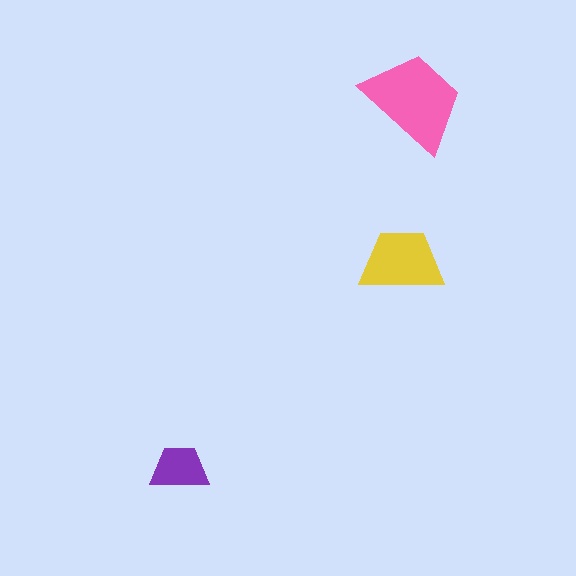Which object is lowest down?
The purple trapezoid is bottommost.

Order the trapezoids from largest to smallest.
the pink one, the yellow one, the purple one.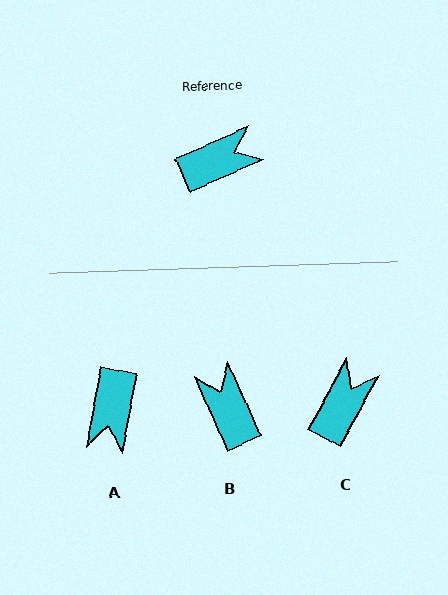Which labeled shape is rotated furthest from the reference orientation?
A, about 124 degrees away.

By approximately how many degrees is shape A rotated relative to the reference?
Approximately 124 degrees clockwise.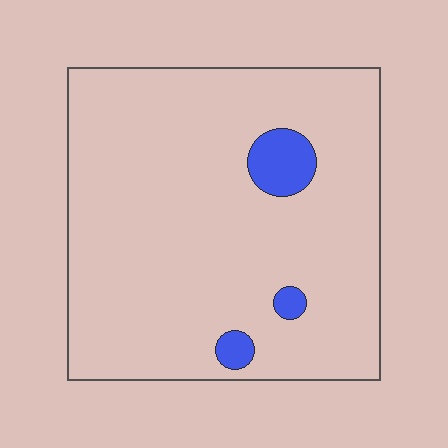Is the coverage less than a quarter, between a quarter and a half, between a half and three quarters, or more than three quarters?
Less than a quarter.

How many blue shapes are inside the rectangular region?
3.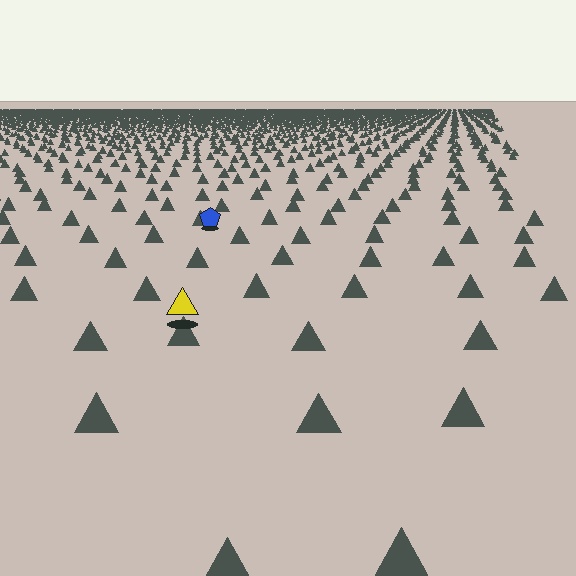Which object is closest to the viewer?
The yellow triangle is closest. The texture marks near it are larger and more spread out.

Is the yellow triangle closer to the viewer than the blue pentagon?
Yes. The yellow triangle is closer — you can tell from the texture gradient: the ground texture is coarser near it.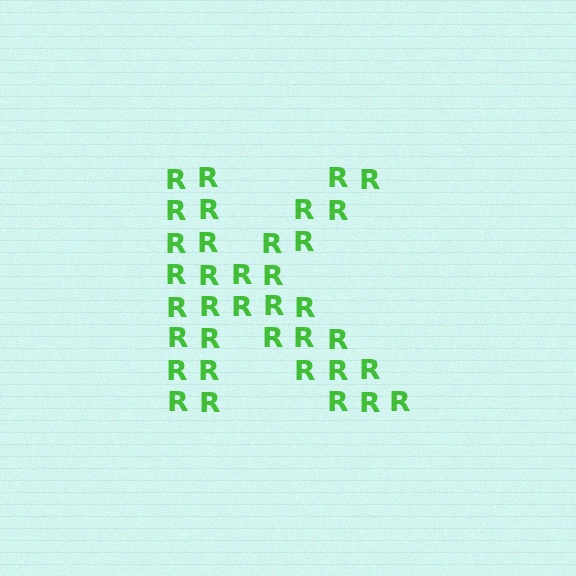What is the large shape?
The large shape is the letter K.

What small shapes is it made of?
It is made of small letter R's.